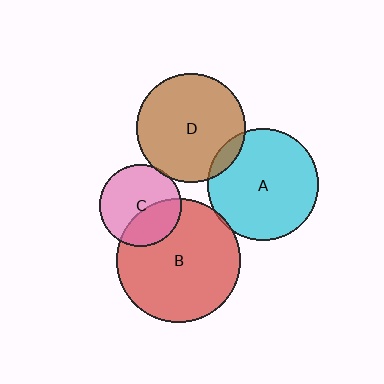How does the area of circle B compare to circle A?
Approximately 1.2 times.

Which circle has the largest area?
Circle B (red).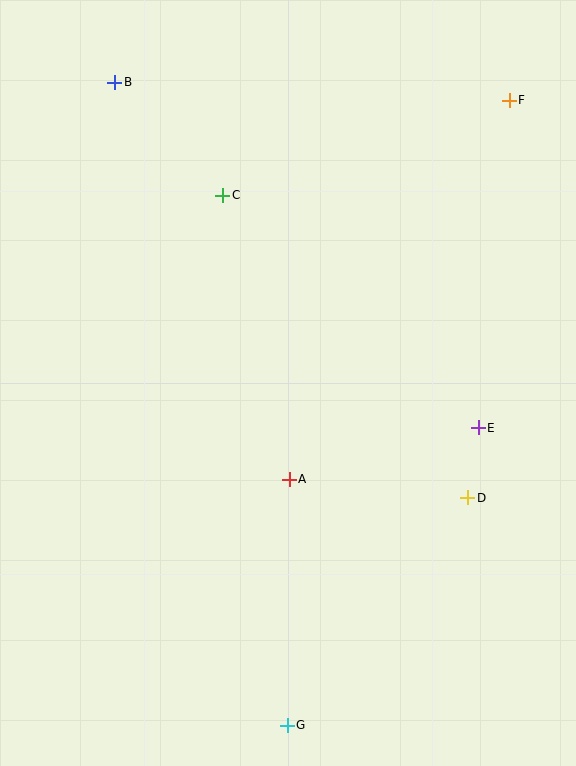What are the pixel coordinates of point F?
Point F is at (509, 100).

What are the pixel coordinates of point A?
Point A is at (289, 479).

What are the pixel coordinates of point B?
Point B is at (115, 82).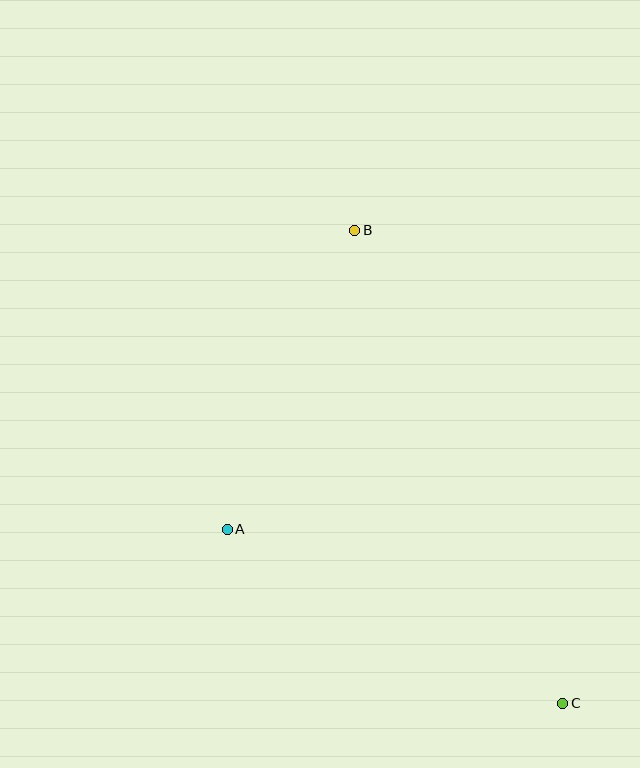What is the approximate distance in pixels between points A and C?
The distance between A and C is approximately 378 pixels.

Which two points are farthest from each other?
Points B and C are farthest from each other.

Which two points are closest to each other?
Points A and B are closest to each other.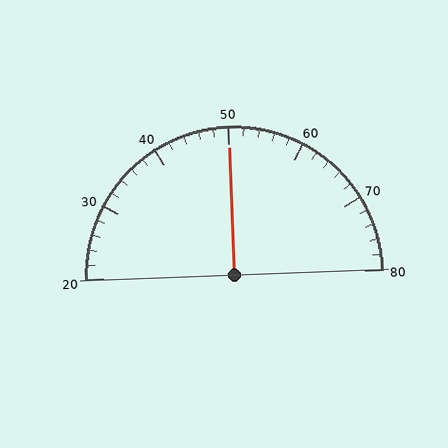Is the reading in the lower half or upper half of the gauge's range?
The reading is in the upper half of the range (20 to 80).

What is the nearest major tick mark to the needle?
The nearest major tick mark is 50.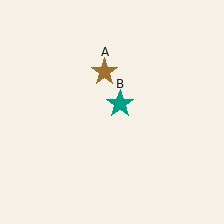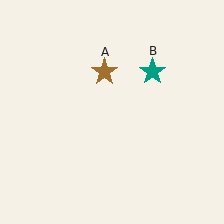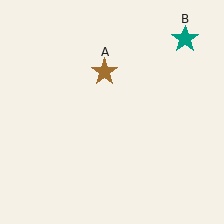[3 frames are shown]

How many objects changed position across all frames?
1 object changed position: teal star (object B).